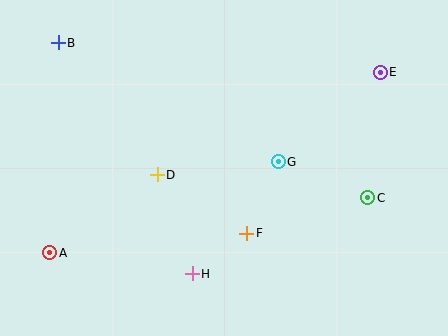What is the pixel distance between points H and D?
The distance between H and D is 105 pixels.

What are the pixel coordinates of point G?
Point G is at (278, 162).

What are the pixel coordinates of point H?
Point H is at (192, 274).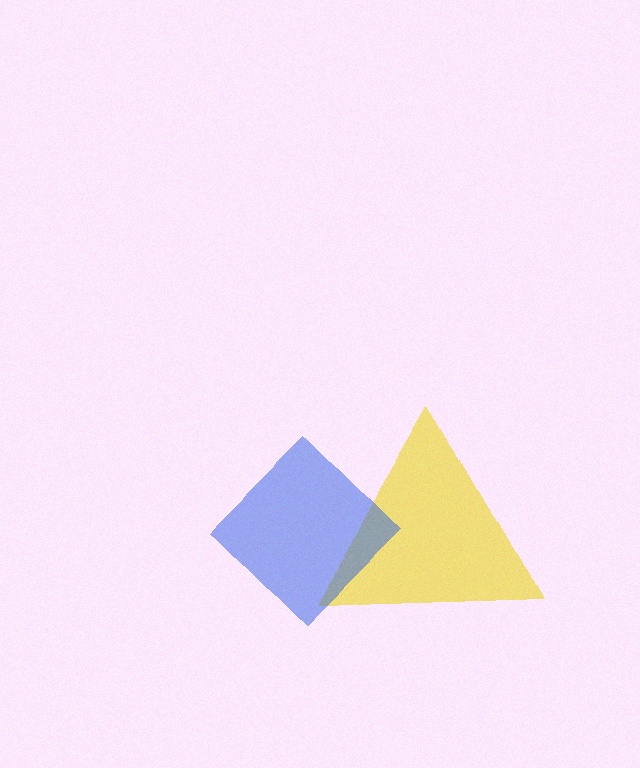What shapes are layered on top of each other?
The layered shapes are: a yellow triangle, a blue diamond.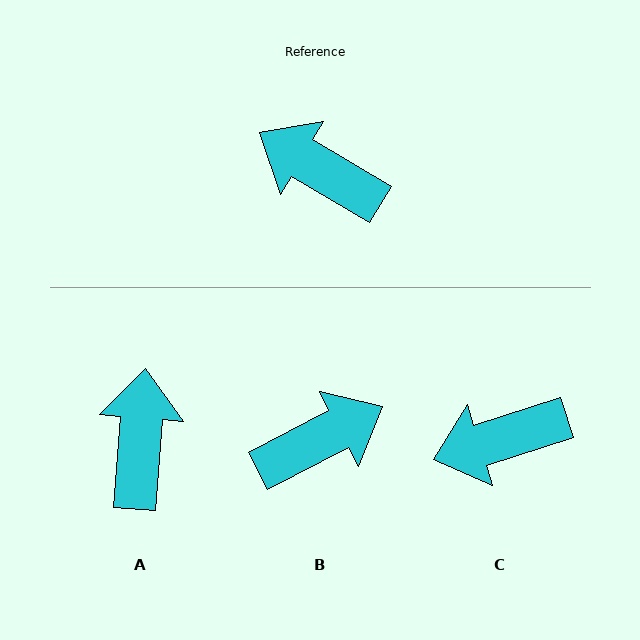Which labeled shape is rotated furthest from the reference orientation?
B, about 122 degrees away.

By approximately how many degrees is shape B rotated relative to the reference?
Approximately 122 degrees clockwise.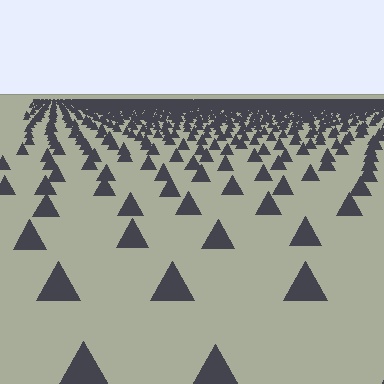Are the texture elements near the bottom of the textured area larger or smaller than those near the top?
Larger. Near the bottom, elements are closer to the viewer and appear at a bigger on-screen size.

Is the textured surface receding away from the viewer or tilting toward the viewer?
The surface is receding away from the viewer. Texture elements get smaller and denser toward the top.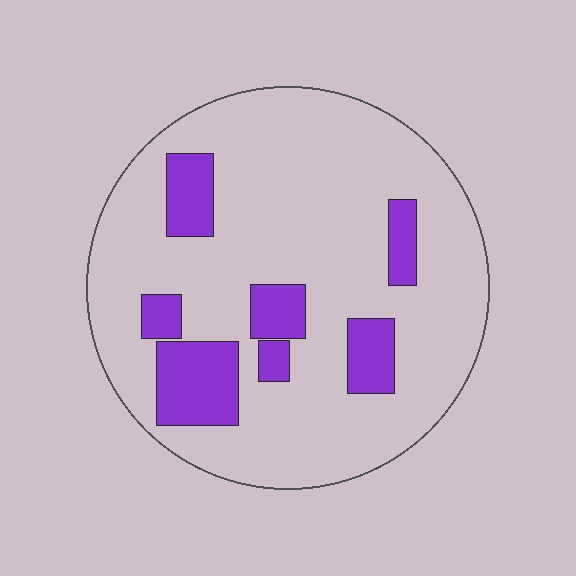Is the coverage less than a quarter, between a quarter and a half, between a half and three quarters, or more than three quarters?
Less than a quarter.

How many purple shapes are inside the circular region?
7.